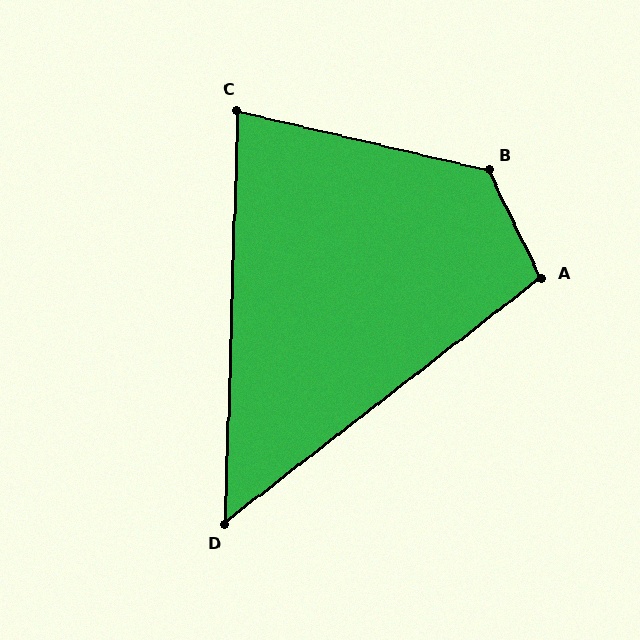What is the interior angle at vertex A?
Approximately 102 degrees (obtuse).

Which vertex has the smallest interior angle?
D, at approximately 51 degrees.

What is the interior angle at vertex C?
Approximately 78 degrees (acute).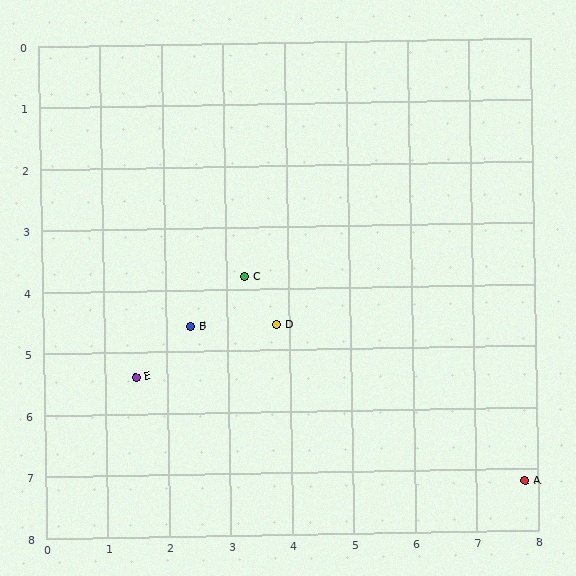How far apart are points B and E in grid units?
Points B and E are about 1.2 grid units apart.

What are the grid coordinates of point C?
Point C is at approximately (3.3, 3.8).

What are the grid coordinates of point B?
Point B is at approximately (2.4, 4.6).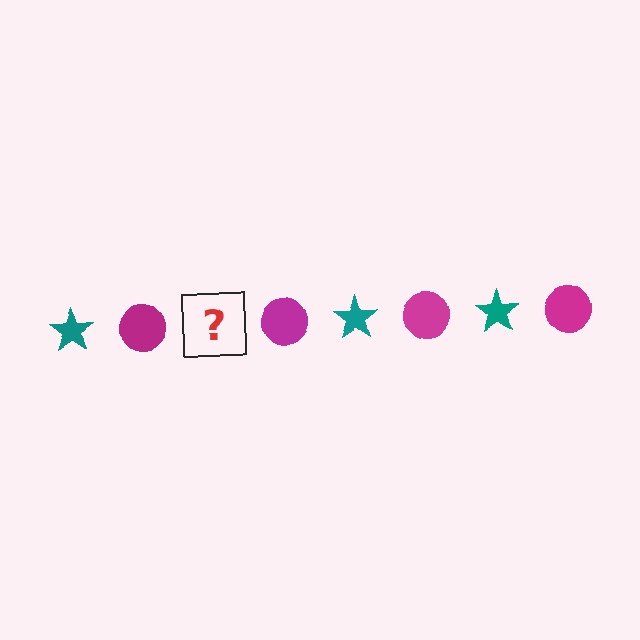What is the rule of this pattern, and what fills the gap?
The rule is that the pattern alternates between teal star and magenta circle. The gap should be filled with a teal star.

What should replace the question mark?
The question mark should be replaced with a teal star.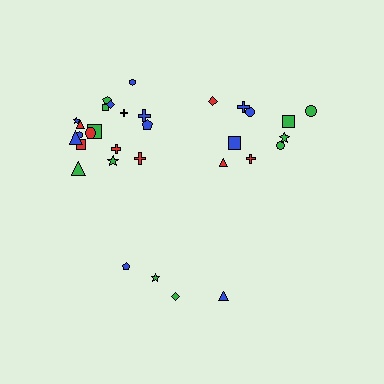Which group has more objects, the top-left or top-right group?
The top-left group.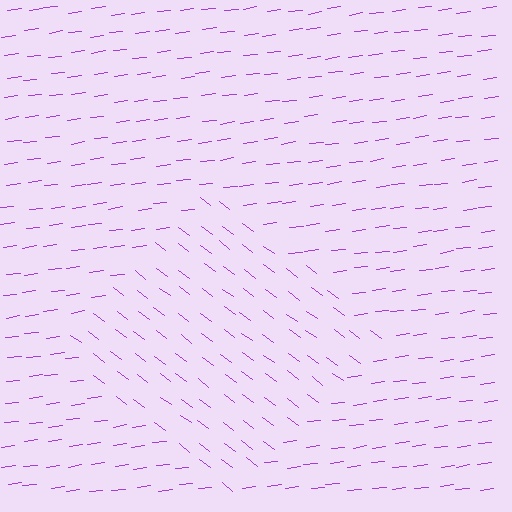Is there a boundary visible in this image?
Yes, there is a texture boundary formed by a change in line orientation.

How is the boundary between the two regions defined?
The boundary is defined purely by a change in line orientation (approximately 45 degrees difference). All lines are the same color and thickness.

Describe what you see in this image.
The image is filled with small purple line segments. A diamond region in the image has lines oriented differently from the surrounding lines, creating a visible texture boundary.